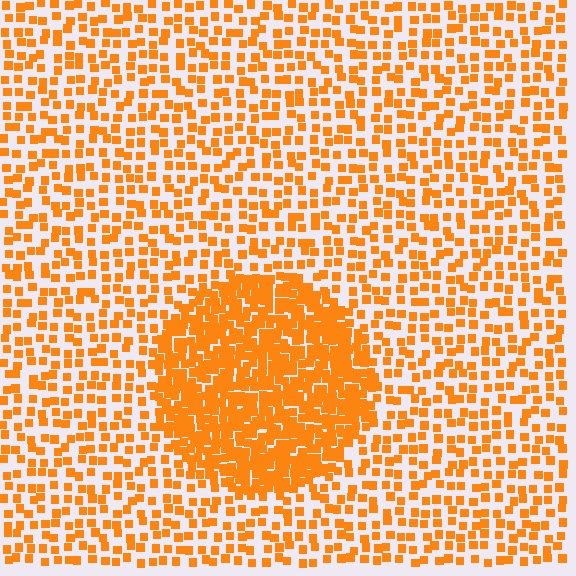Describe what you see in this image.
The image contains small orange elements arranged at two different densities. A circle-shaped region is visible where the elements are more densely packed than the surrounding area.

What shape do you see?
I see a circle.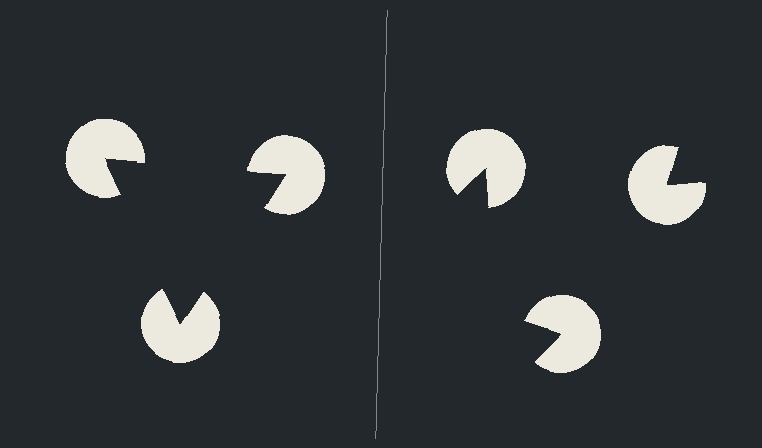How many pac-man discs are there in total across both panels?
6 — 3 on each side.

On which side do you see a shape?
An illusory triangle appears on the left side. On the right side the wedge cuts are rotated, so no coherent shape forms.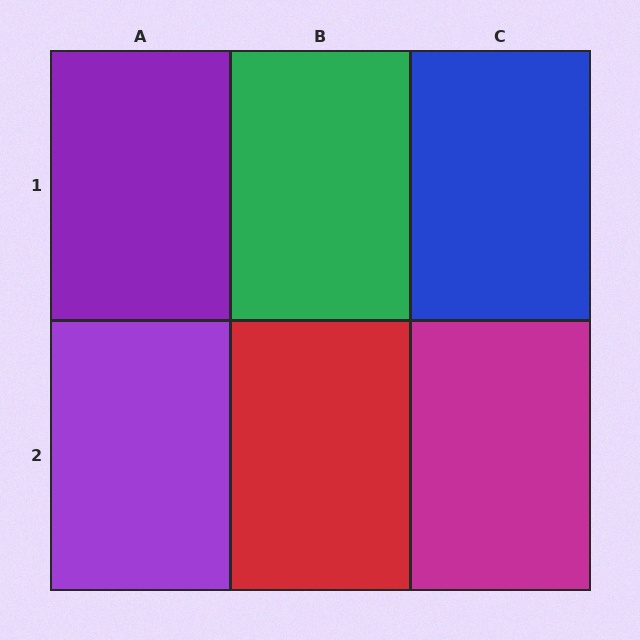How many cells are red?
1 cell is red.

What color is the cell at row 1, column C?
Blue.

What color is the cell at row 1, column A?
Purple.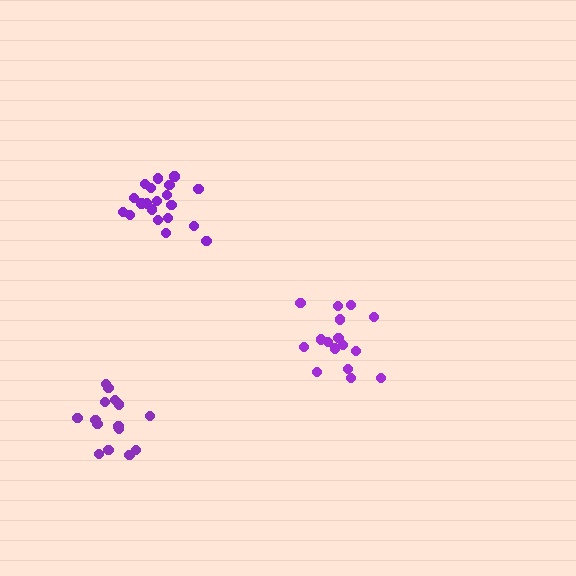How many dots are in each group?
Group 1: 16 dots, Group 2: 20 dots, Group 3: 15 dots (51 total).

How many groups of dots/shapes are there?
There are 3 groups.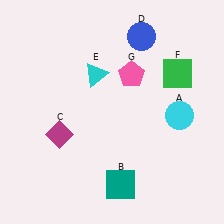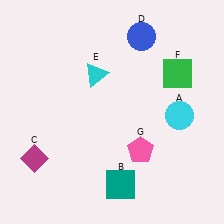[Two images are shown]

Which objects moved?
The objects that moved are: the magenta diamond (C), the pink pentagon (G).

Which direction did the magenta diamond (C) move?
The magenta diamond (C) moved left.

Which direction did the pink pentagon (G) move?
The pink pentagon (G) moved down.